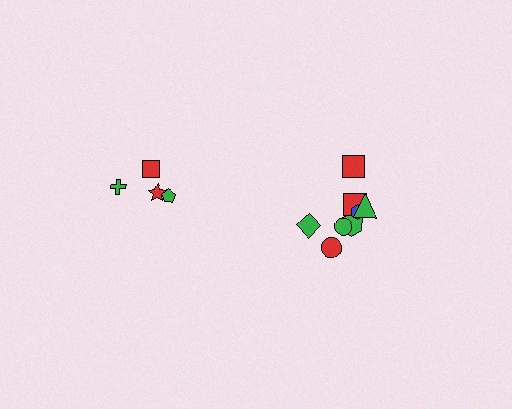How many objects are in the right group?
There are 8 objects.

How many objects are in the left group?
There are 4 objects.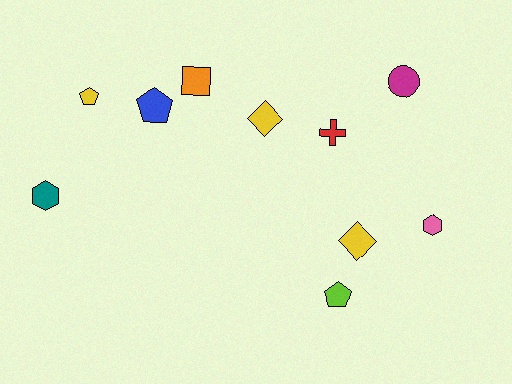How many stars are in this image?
There are no stars.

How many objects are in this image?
There are 10 objects.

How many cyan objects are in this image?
There are no cyan objects.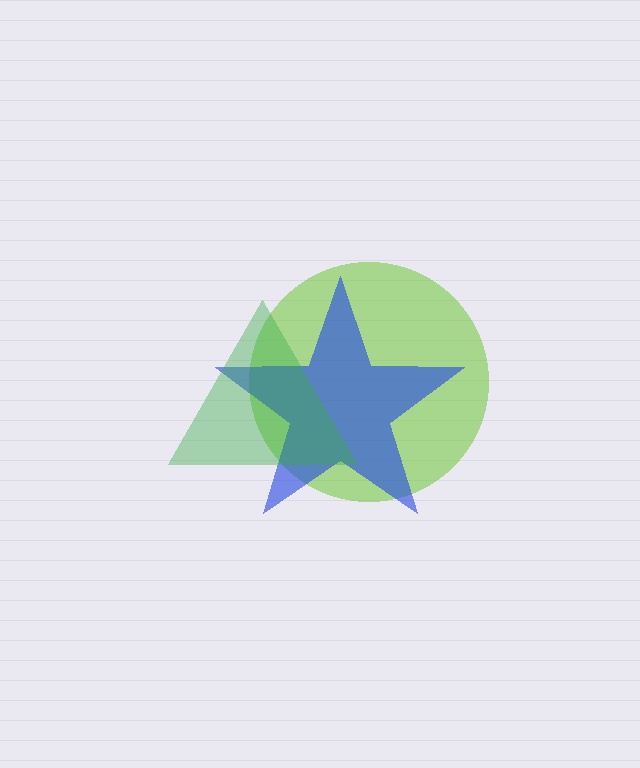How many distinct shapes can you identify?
There are 3 distinct shapes: a lime circle, a blue star, a green triangle.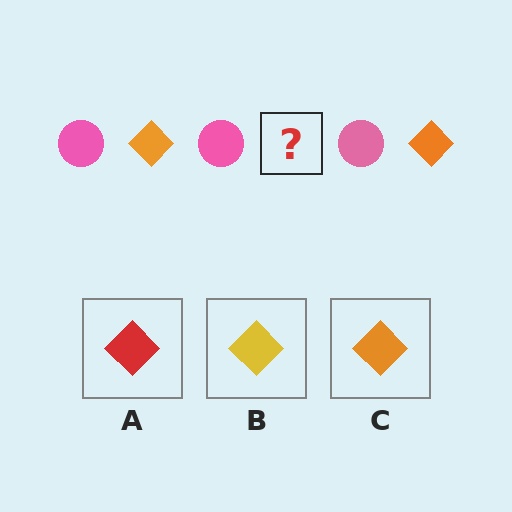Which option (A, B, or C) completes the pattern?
C.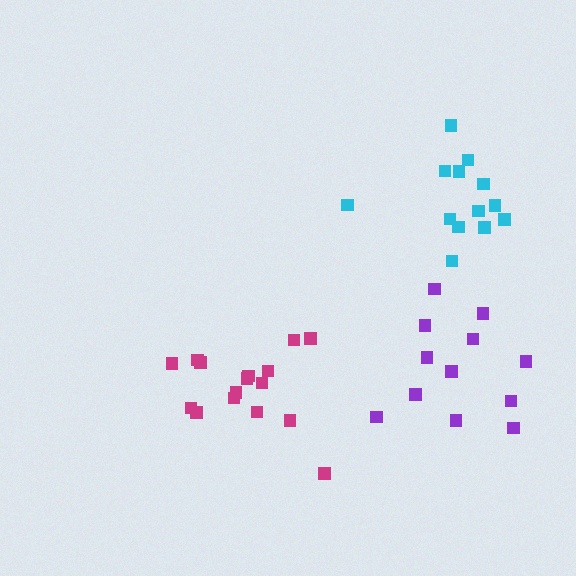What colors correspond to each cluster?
The clusters are colored: purple, magenta, cyan.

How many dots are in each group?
Group 1: 12 dots, Group 2: 16 dots, Group 3: 13 dots (41 total).